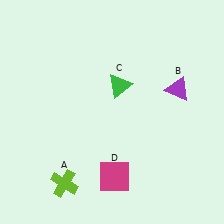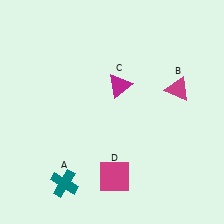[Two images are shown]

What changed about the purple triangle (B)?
In Image 1, B is purple. In Image 2, it changed to magenta.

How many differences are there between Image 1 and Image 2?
There are 3 differences between the two images.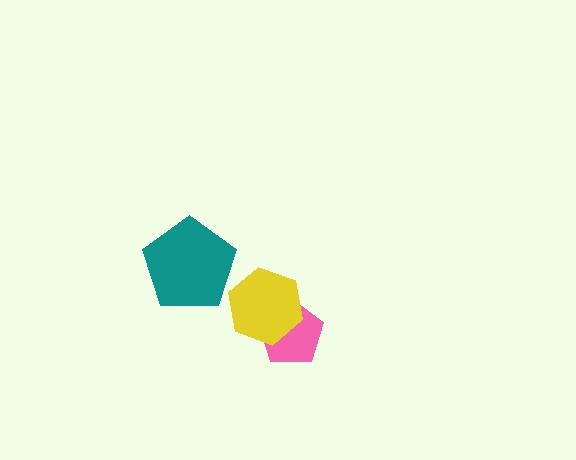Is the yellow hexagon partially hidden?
No, no other shape covers it.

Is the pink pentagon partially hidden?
Yes, it is partially covered by another shape.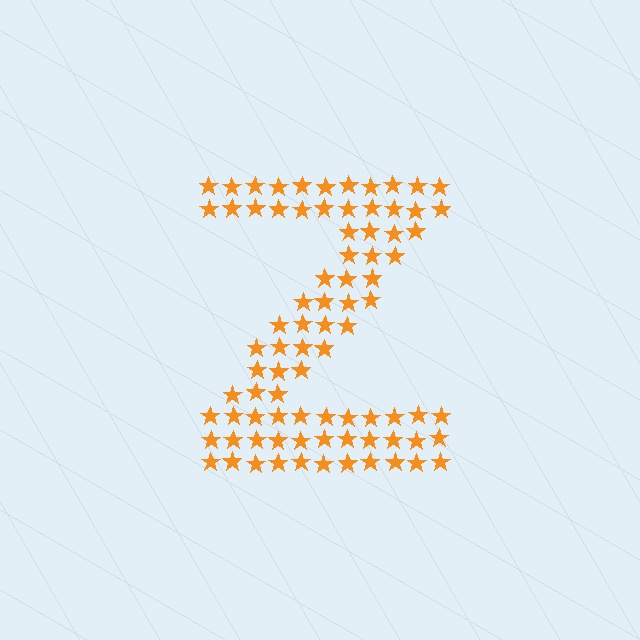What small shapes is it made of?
It is made of small stars.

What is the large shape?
The large shape is the letter Z.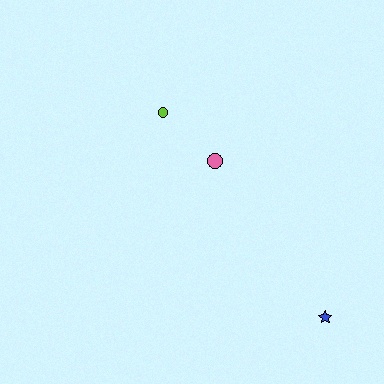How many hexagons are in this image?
There are no hexagons.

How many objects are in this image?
There are 3 objects.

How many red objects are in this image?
There are no red objects.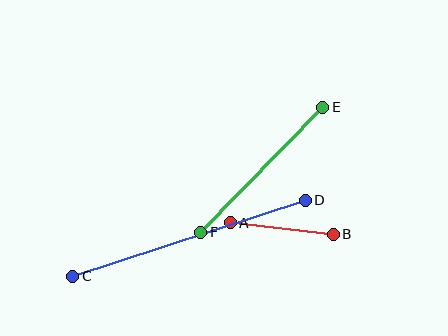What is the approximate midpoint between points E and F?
The midpoint is at approximately (262, 170) pixels.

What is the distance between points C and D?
The distance is approximately 244 pixels.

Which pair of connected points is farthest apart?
Points C and D are farthest apart.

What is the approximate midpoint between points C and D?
The midpoint is at approximately (189, 238) pixels.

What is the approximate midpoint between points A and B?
The midpoint is at approximately (282, 228) pixels.